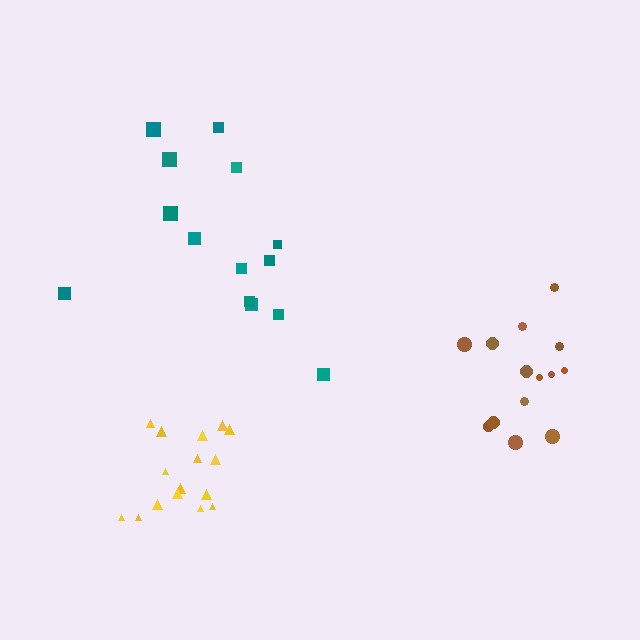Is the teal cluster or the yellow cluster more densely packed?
Yellow.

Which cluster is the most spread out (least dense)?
Teal.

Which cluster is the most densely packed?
Yellow.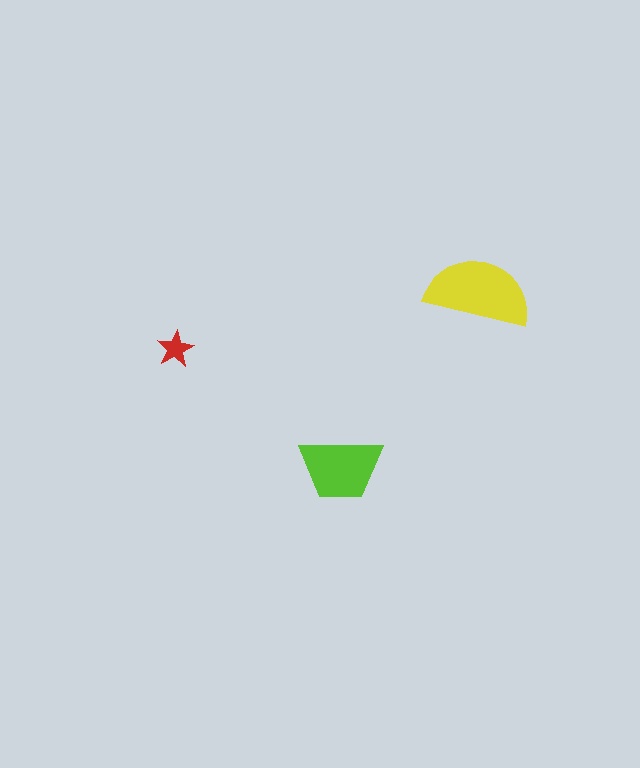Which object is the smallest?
The red star.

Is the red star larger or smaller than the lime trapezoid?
Smaller.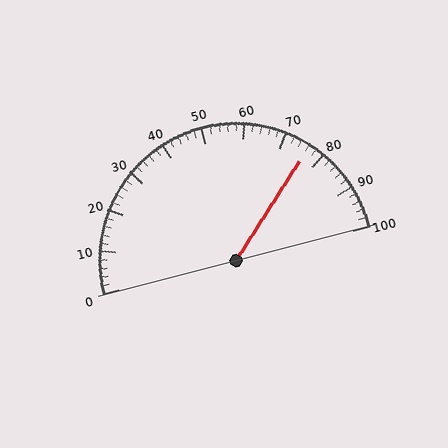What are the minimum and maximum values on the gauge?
The gauge ranges from 0 to 100.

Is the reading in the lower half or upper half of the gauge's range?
The reading is in the upper half of the range (0 to 100).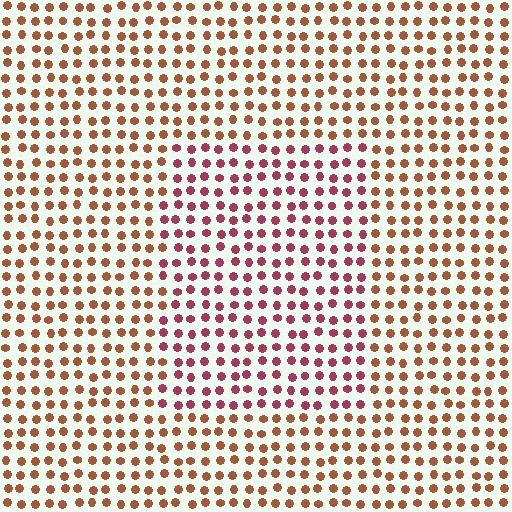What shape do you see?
I see a rectangle.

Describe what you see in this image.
The image is filled with small brown elements in a uniform arrangement. A rectangle-shaped region is visible where the elements are tinted to a slightly different hue, forming a subtle color boundary.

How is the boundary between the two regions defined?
The boundary is defined purely by a slight shift in hue (about 40 degrees). Spacing, size, and orientation are identical on both sides.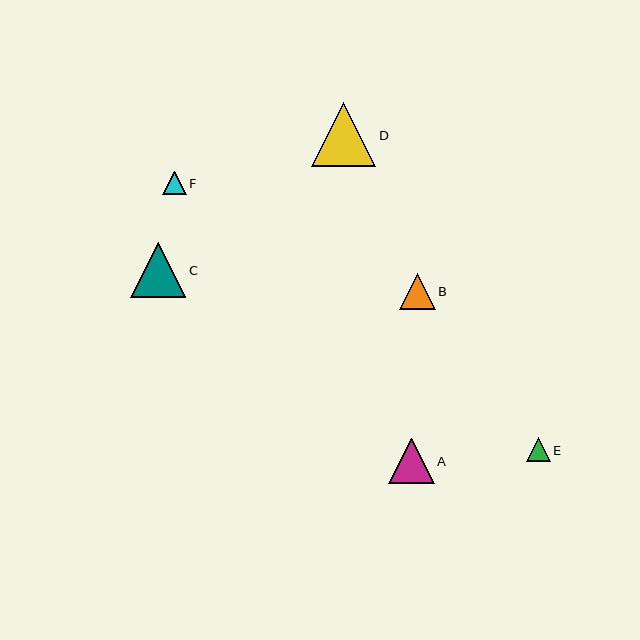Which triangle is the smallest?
Triangle F is the smallest with a size of approximately 24 pixels.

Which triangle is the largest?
Triangle D is the largest with a size of approximately 64 pixels.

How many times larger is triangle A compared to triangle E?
Triangle A is approximately 1.9 times the size of triangle E.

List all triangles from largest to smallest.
From largest to smallest: D, C, A, B, E, F.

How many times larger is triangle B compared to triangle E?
Triangle B is approximately 1.5 times the size of triangle E.